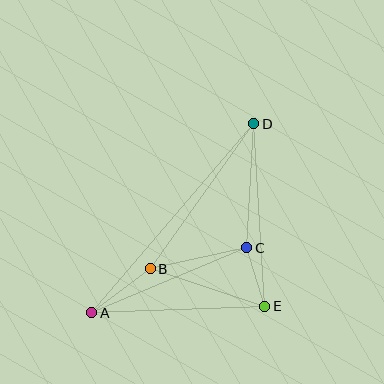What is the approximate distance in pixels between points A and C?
The distance between A and C is approximately 168 pixels.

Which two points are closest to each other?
Points C and E are closest to each other.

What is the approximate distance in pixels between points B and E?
The distance between B and E is approximately 120 pixels.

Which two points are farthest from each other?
Points A and D are farthest from each other.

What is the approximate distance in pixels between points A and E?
The distance between A and E is approximately 173 pixels.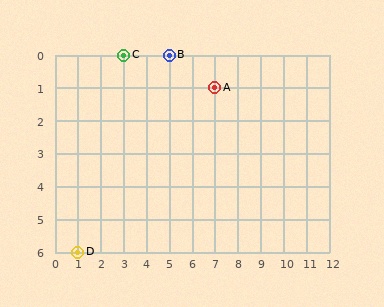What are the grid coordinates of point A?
Point A is at grid coordinates (7, 1).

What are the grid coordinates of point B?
Point B is at grid coordinates (5, 0).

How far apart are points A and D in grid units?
Points A and D are 6 columns and 5 rows apart (about 7.8 grid units diagonally).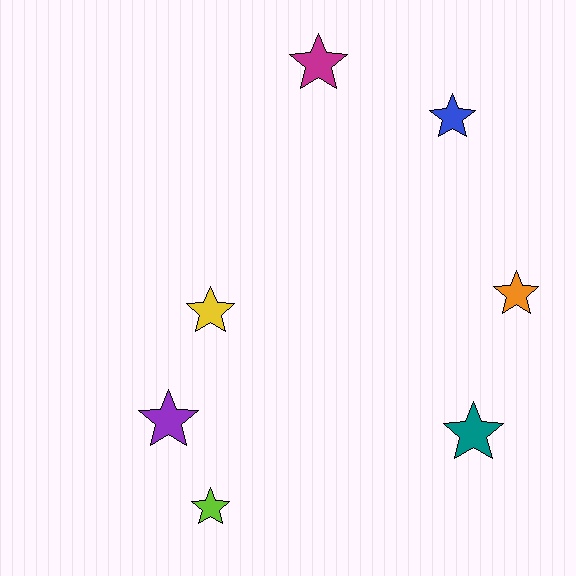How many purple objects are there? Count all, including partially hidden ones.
There is 1 purple object.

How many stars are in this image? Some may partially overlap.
There are 7 stars.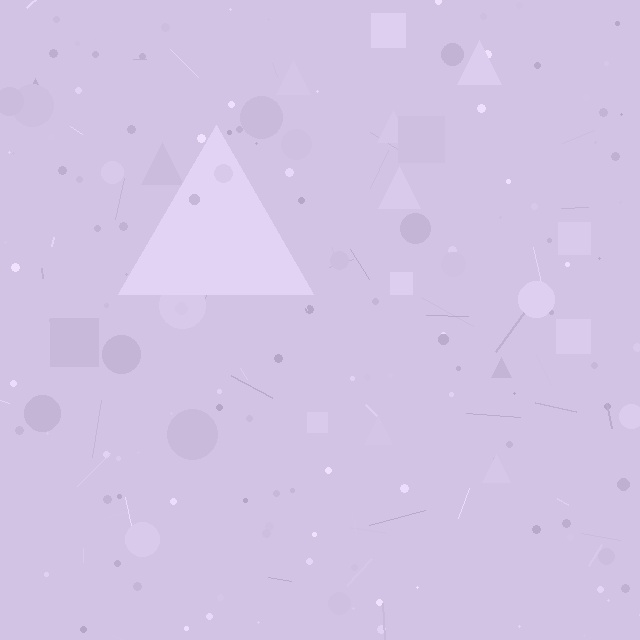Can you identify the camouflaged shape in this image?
The camouflaged shape is a triangle.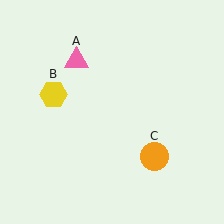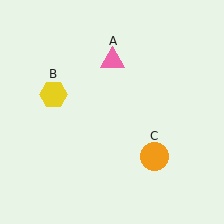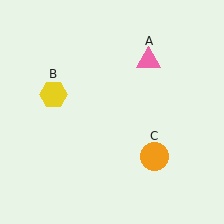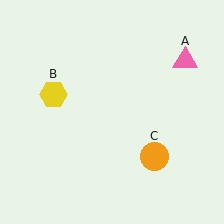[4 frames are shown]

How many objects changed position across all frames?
1 object changed position: pink triangle (object A).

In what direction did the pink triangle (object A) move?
The pink triangle (object A) moved right.